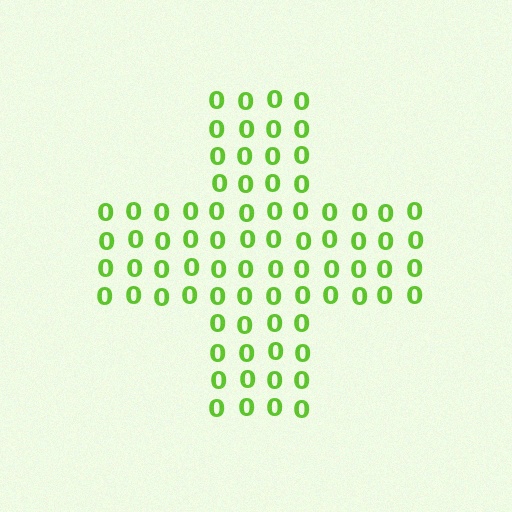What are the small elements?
The small elements are digit 0's.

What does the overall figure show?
The overall figure shows a cross.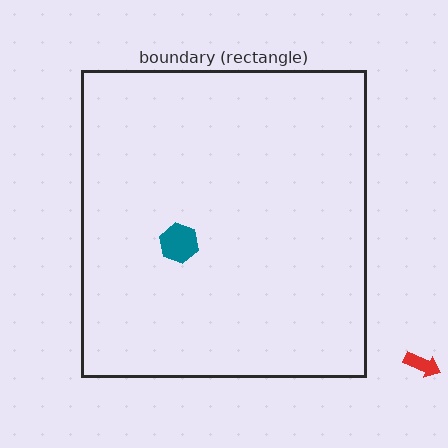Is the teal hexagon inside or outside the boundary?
Inside.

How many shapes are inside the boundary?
1 inside, 1 outside.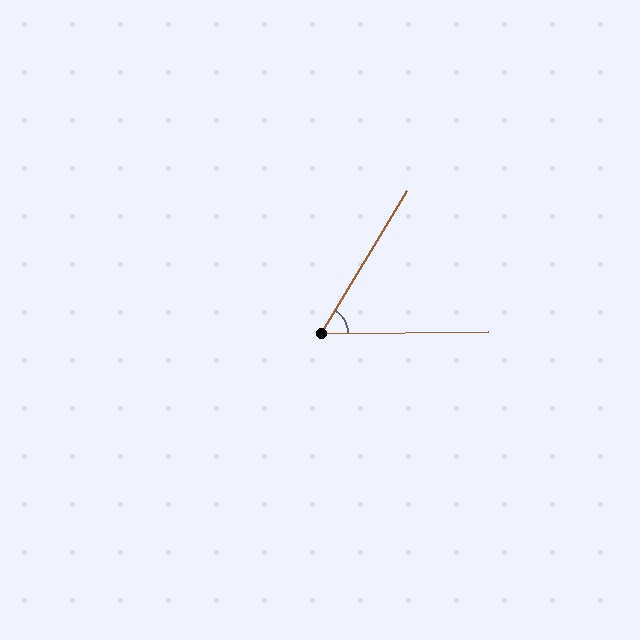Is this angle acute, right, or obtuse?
It is acute.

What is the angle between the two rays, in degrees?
Approximately 58 degrees.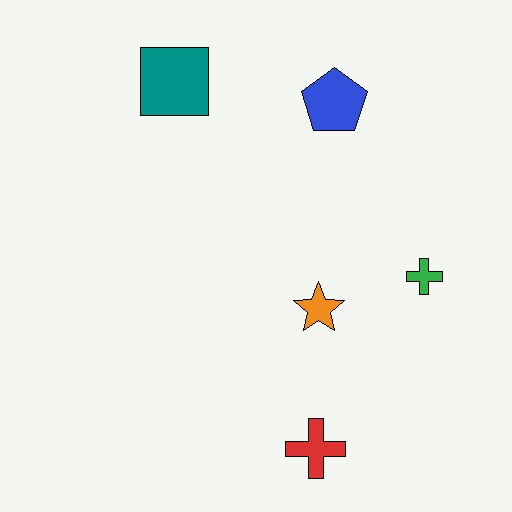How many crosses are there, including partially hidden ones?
There are 2 crosses.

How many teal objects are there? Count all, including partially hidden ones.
There is 1 teal object.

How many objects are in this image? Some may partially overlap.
There are 5 objects.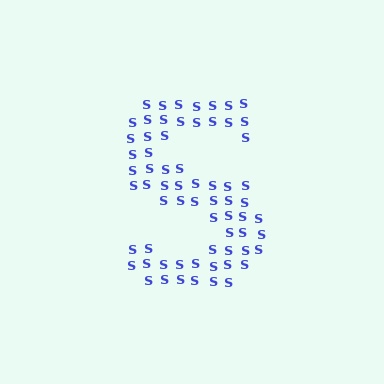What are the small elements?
The small elements are letter S's.